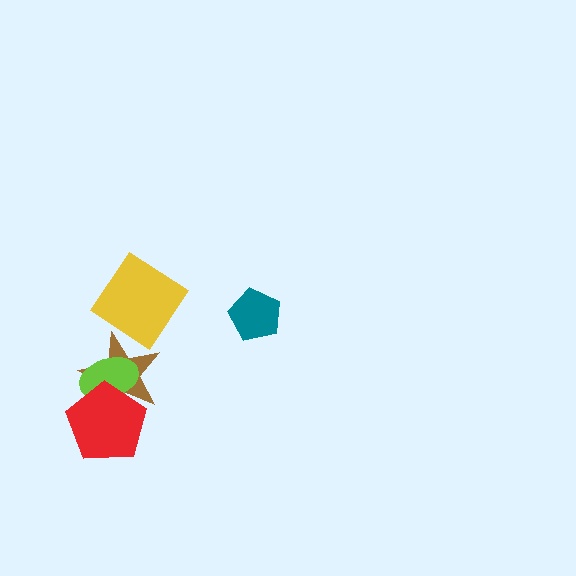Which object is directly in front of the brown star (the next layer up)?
The lime ellipse is directly in front of the brown star.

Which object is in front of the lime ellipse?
The red pentagon is in front of the lime ellipse.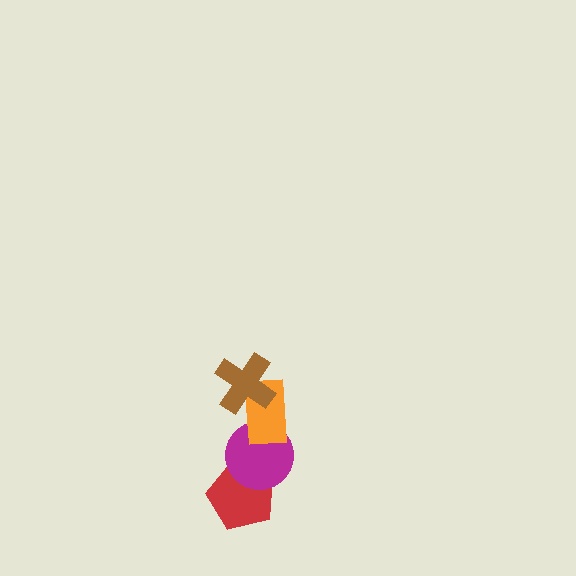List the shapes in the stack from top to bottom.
From top to bottom: the brown cross, the orange rectangle, the magenta circle, the red pentagon.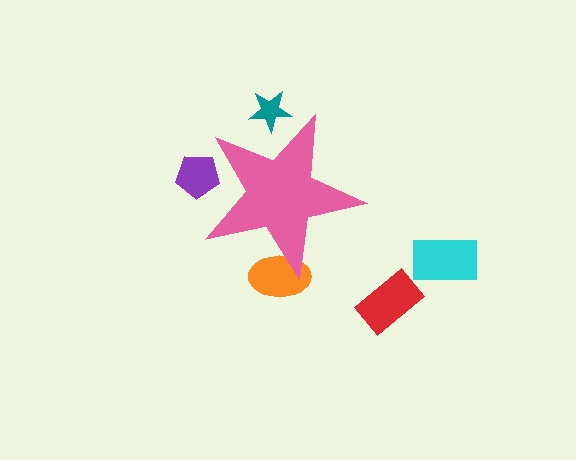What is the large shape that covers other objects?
A pink star.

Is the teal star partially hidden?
Yes, the teal star is partially hidden behind the pink star.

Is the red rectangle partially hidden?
No, the red rectangle is fully visible.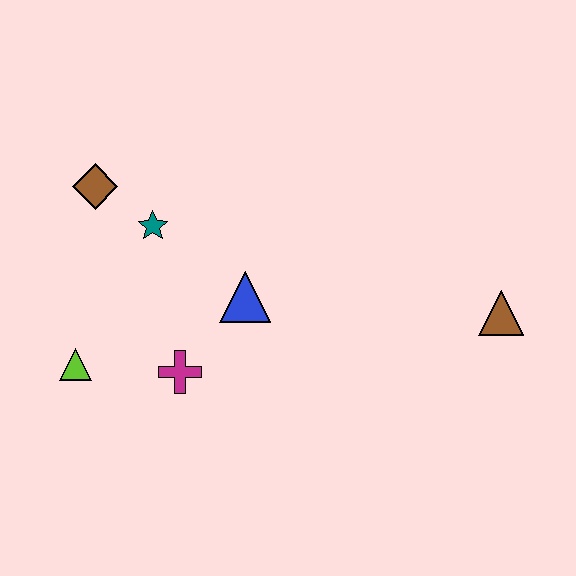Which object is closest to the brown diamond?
The teal star is closest to the brown diamond.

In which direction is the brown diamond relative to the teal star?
The brown diamond is to the left of the teal star.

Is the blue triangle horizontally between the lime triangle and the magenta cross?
No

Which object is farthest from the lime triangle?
The brown triangle is farthest from the lime triangle.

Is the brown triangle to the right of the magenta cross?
Yes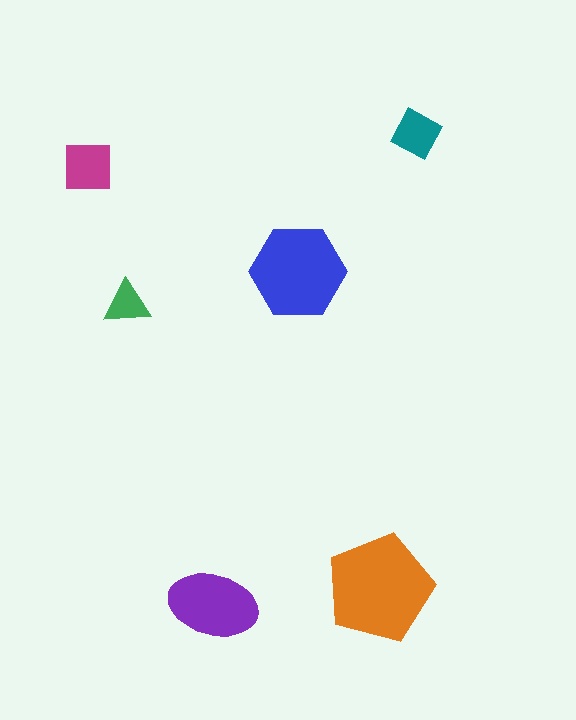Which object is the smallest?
The green triangle.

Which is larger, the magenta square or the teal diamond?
The magenta square.